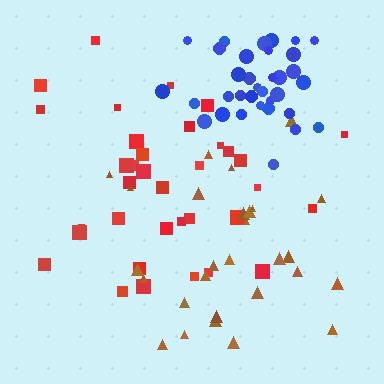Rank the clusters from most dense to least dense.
blue, red, brown.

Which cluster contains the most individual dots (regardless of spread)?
Red (35).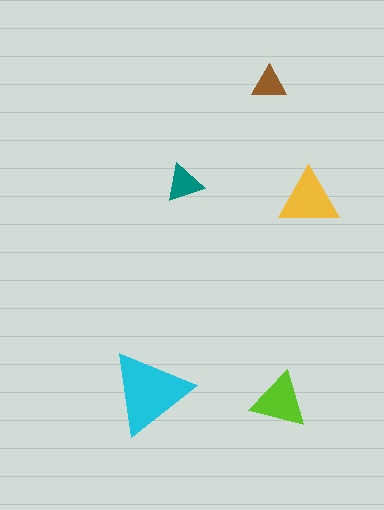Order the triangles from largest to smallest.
the cyan one, the yellow one, the lime one, the teal one, the brown one.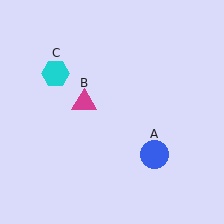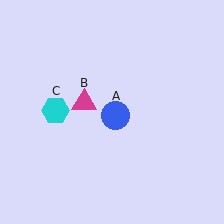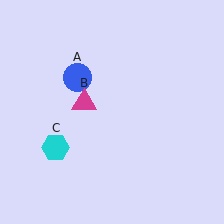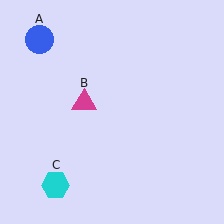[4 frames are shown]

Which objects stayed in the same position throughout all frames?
Magenta triangle (object B) remained stationary.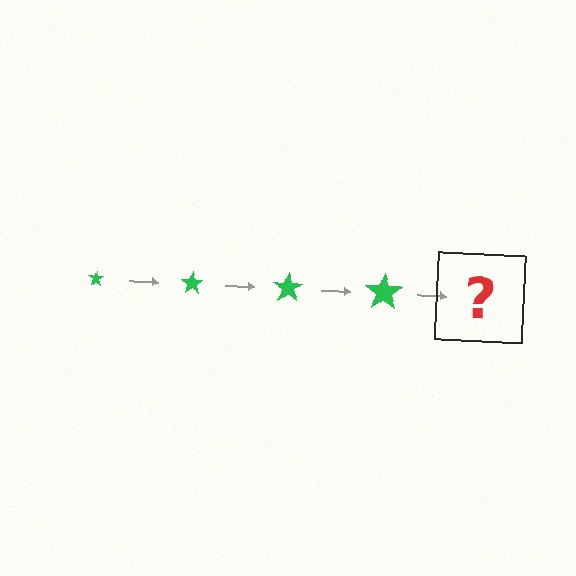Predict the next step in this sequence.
The next step is a green star, larger than the previous one.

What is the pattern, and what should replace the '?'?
The pattern is that the star gets progressively larger each step. The '?' should be a green star, larger than the previous one.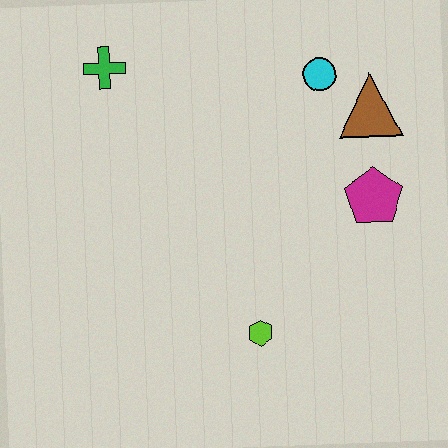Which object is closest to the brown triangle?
The cyan circle is closest to the brown triangle.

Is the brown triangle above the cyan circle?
No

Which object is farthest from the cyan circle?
The lime hexagon is farthest from the cyan circle.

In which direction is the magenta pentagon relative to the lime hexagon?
The magenta pentagon is above the lime hexagon.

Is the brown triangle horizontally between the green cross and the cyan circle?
No